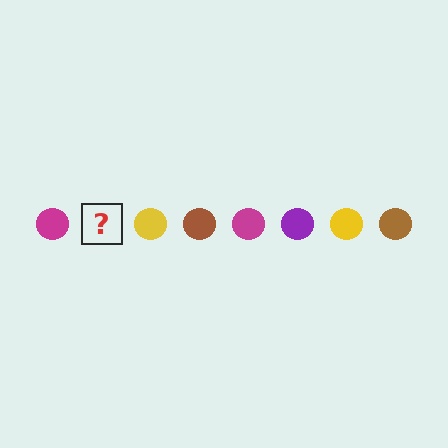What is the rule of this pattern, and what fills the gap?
The rule is that the pattern cycles through magenta, purple, yellow, brown circles. The gap should be filled with a purple circle.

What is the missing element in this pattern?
The missing element is a purple circle.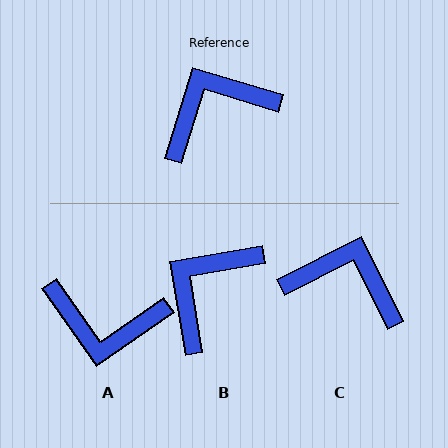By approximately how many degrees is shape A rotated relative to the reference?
Approximately 142 degrees counter-clockwise.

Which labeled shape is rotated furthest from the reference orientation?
A, about 142 degrees away.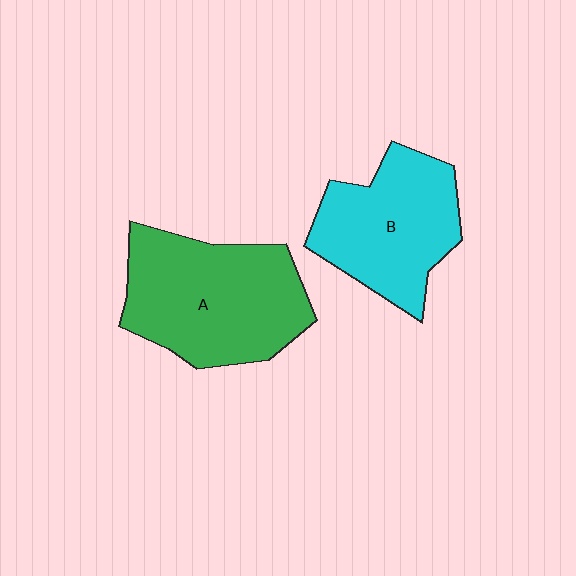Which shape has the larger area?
Shape A (green).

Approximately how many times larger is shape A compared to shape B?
Approximately 1.2 times.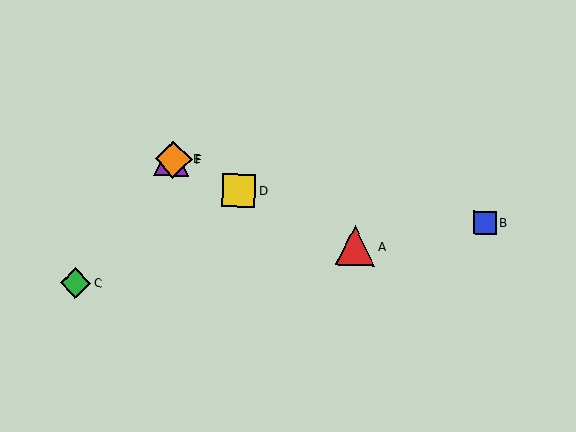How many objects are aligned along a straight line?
4 objects (A, D, E, F) are aligned along a straight line.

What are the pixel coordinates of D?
Object D is at (239, 190).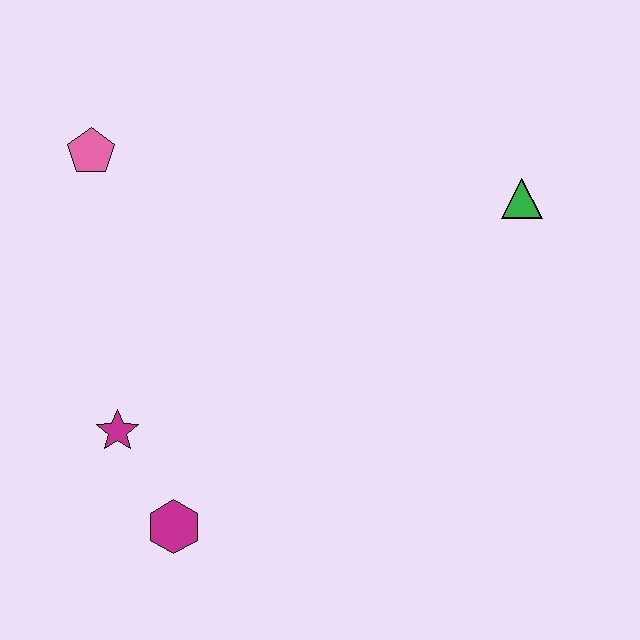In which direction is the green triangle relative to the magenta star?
The green triangle is to the right of the magenta star.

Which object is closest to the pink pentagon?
The magenta star is closest to the pink pentagon.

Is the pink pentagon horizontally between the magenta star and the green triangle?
No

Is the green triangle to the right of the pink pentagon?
Yes